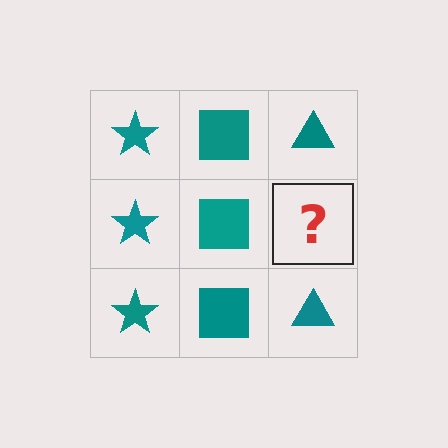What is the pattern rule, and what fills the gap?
The rule is that each column has a consistent shape. The gap should be filled with a teal triangle.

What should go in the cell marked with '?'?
The missing cell should contain a teal triangle.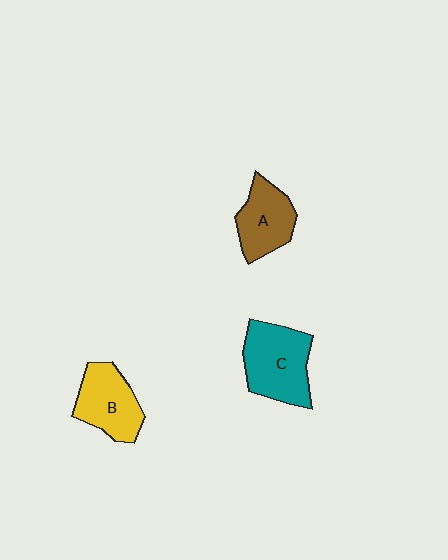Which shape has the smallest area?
Shape A (brown).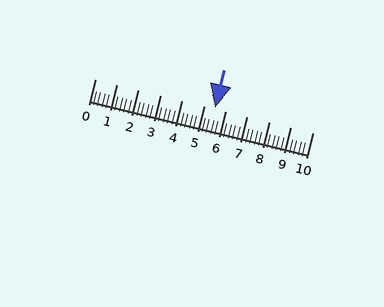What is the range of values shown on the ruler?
The ruler shows values from 0 to 10.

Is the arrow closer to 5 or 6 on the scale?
The arrow is closer to 6.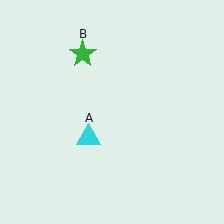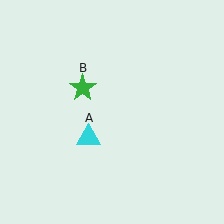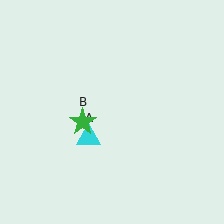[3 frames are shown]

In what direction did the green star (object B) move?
The green star (object B) moved down.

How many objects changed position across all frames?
1 object changed position: green star (object B).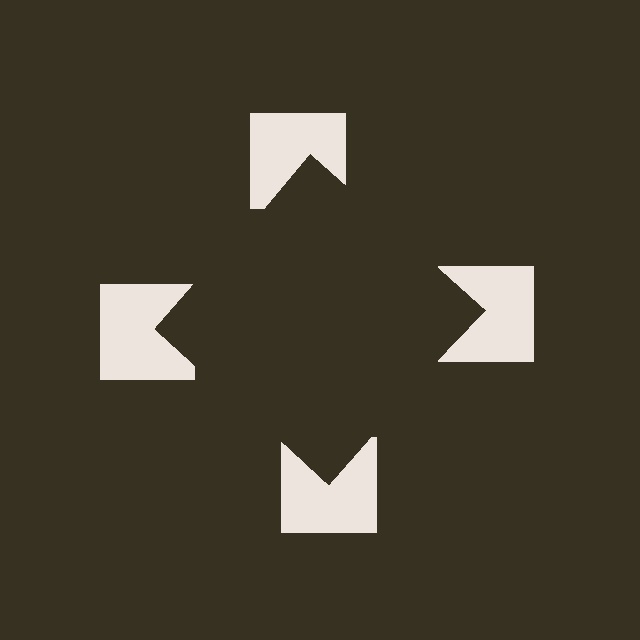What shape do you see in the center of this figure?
An illusory square — its edges are inferred from the aligned wedge cuts in the notched squares, not physically drawn.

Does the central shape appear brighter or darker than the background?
It typically appears slightly darker than the background, even though no actual brightness change is drawn.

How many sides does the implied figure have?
4 sides.